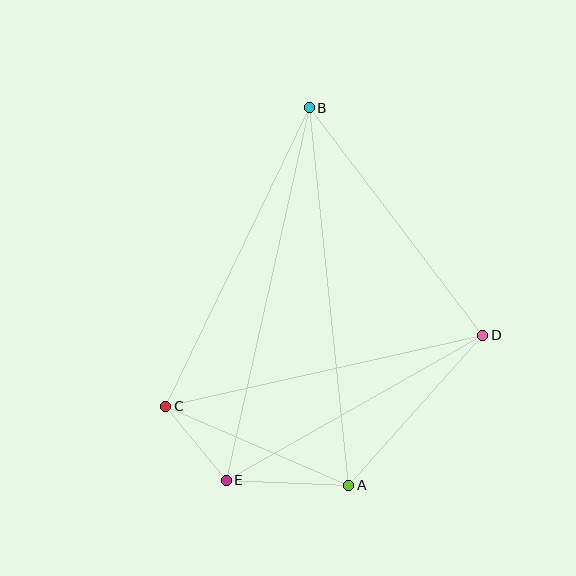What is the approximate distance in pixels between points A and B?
The distance between A and B is approximately 379 pixels.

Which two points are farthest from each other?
Points B and E are farthest from each other.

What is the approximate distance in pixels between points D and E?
The distance between D and E is approximately 294 pixels.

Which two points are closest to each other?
Points C and E are closest to each other.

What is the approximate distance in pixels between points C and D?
The distance between C and D is approximately 325 pixels.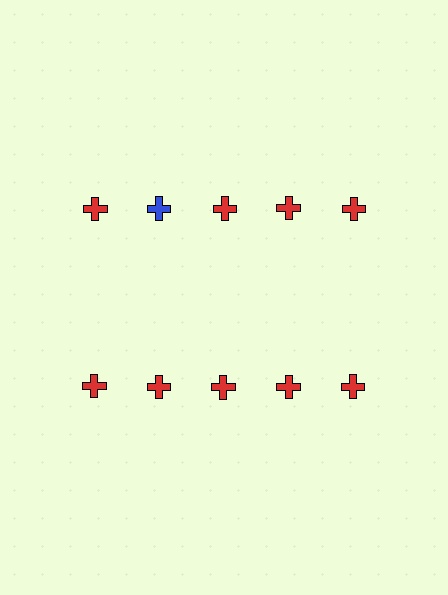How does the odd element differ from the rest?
It has a different color: blue instead of red.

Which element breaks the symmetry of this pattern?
The blue cross in the top row, second from left column breaks the symmetry. All other shapes are red crosses.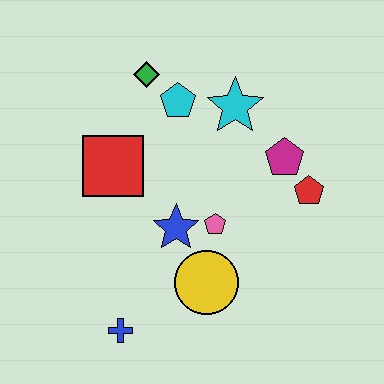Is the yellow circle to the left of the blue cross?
No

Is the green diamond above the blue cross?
Yes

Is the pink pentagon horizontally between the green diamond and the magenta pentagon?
Yes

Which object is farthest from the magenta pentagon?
The blue cross is farthest from the magenta pentagon.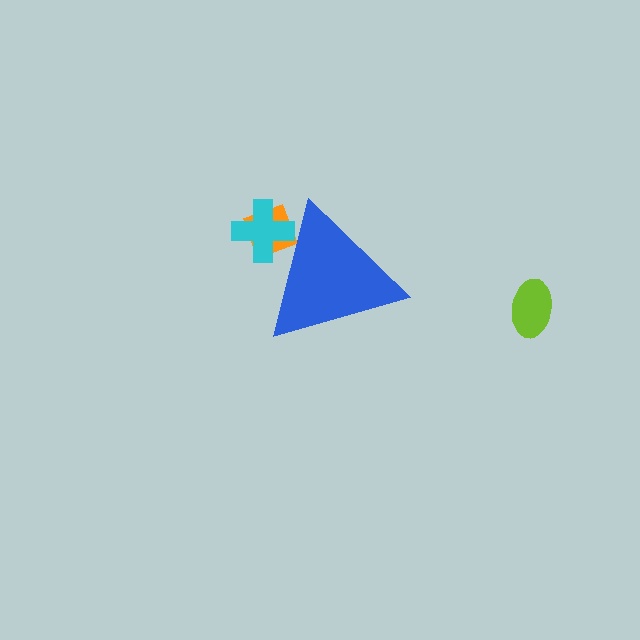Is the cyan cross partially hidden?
Yes, the cyan cross is partially hidden behind the blue triangle.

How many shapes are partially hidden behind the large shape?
2 shapes are partially hidden.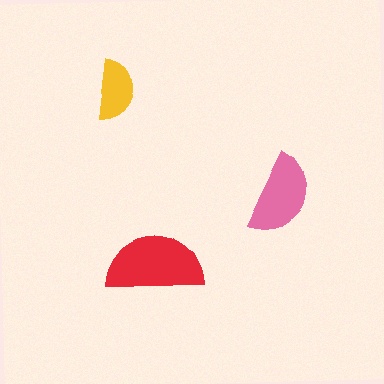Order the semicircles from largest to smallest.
the red one, the pink one, the yellow one.